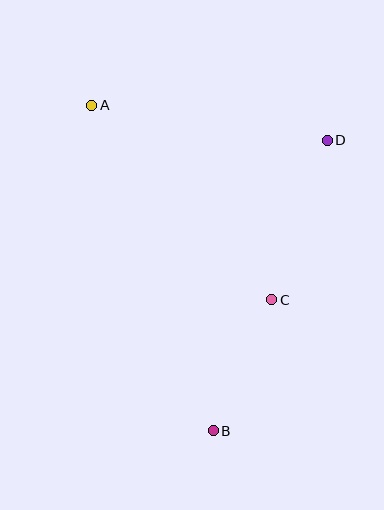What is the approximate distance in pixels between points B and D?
The distance between B and D is approximately 312 pixels.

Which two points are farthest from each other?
Points A and B are farthest from each other.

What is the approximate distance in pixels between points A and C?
The distance between A and C is approximately 265 pixels.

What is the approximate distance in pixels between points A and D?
The distance between A and D is approximately 238 pixels.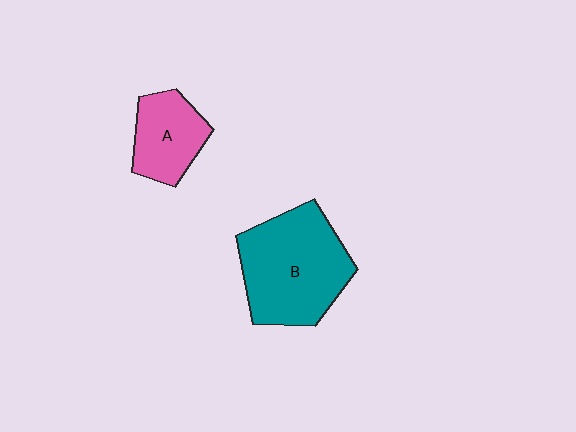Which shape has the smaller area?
Shape A (pink).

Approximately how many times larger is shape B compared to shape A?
Approximately 1.9 times.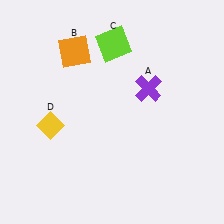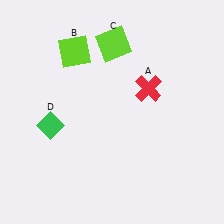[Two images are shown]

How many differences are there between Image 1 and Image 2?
There are 3 differences between the two images.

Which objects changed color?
A changed from purple to red. B changed from orange to lime. D changed from yellow to green.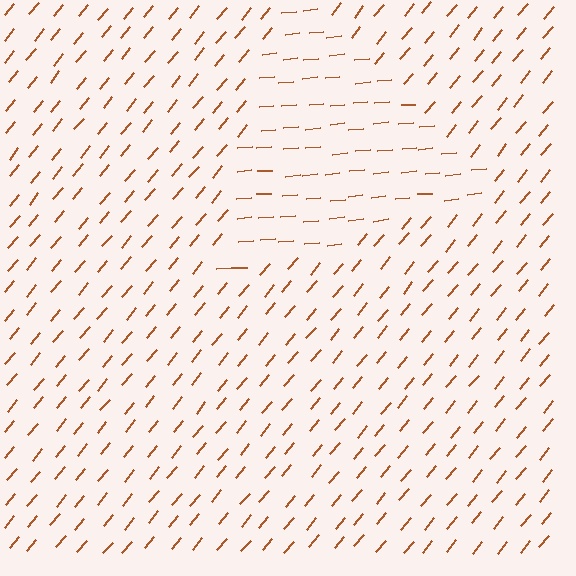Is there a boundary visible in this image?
Yes, there is a texture boundary formed by a change in line orientation.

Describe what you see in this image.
The image is filled with small brown line segments. A triangle region in the image has lines oriented differently from the surrounding lines, creating a visible texture boundary.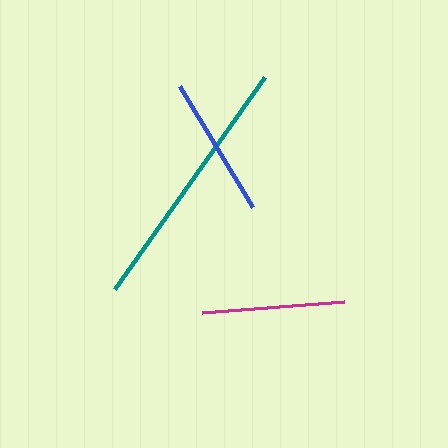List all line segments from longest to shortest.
From longest to shortest: teal, magenta, blue.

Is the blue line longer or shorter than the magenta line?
The magenta line is longer than the blue line.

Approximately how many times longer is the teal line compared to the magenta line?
The teal line is approximately 1.8 times the length of the magenta line.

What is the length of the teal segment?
The teal segment is approximately 260 pixels long.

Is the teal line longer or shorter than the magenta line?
The teal line is longer than the magenta line.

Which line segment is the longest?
The teal line is the longest at approximately 260 pixels.